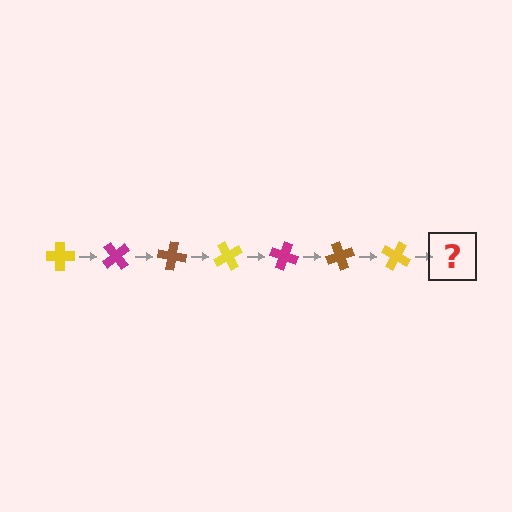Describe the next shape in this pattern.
It should be a magenta cross, rotated 350 degrees from the start.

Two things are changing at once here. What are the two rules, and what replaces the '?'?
The two rules are that it rotates 50 degrees each step and the color cycles through yellow, magenta, and brown. The '?' should be a magenta cross, rotated 350 degrees from the start.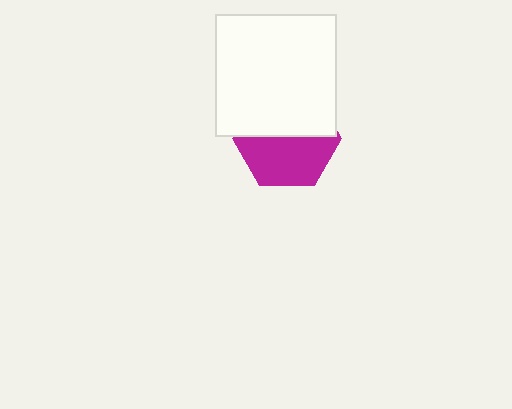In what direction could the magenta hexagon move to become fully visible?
The magenta hexagon could move down. That would shift it out from behind the white rectangle entirely.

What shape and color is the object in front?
The object in front is a white rectangle.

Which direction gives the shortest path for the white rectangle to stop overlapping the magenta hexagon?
Moving up gives the shortest separation.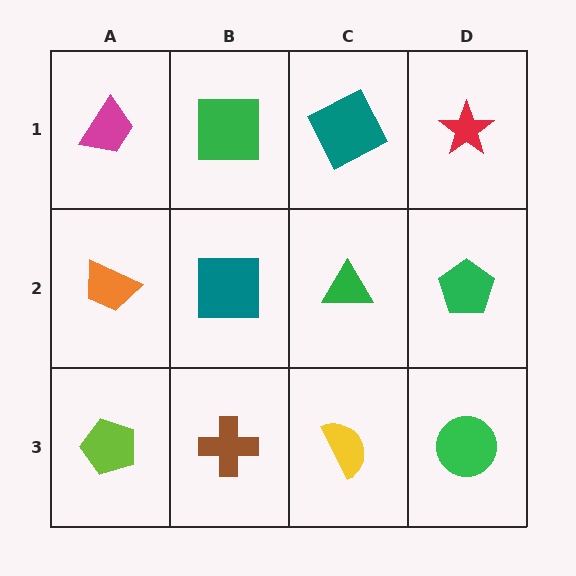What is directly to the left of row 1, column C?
A green square.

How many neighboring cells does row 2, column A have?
3.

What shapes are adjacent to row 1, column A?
An orange trapezoid (row 2, column A), a green square (row 1, column B).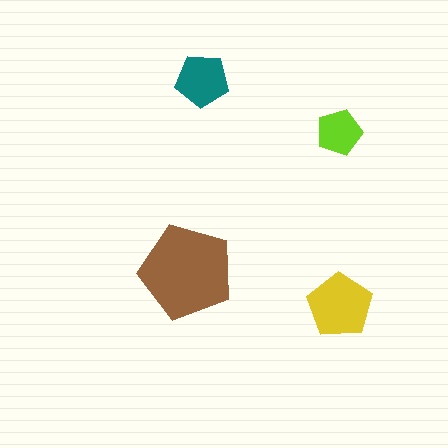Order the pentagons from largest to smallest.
the brown one, the yellow one, the teal one, the lime one.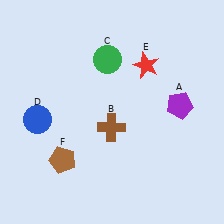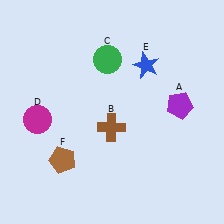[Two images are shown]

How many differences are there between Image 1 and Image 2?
There are 2 differences between the two images.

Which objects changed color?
D changed from blue to magenta. E changed from red to blue.